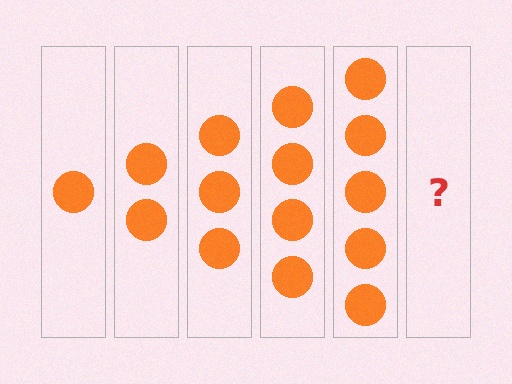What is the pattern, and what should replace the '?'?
The pattern is that each step adds one more circle. The '?' should be 6 circles.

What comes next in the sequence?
The next element should be 6 circles.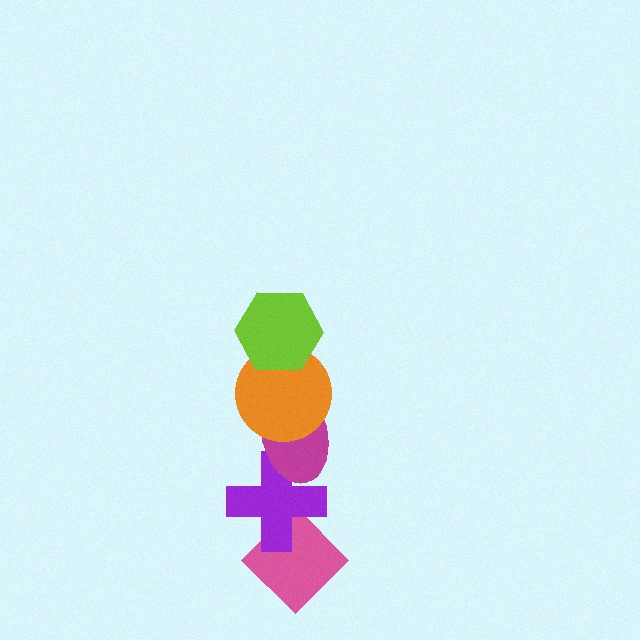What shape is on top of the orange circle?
The lime hexagon is on top of the orange circle.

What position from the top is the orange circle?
The orange circle is 2nd from the top.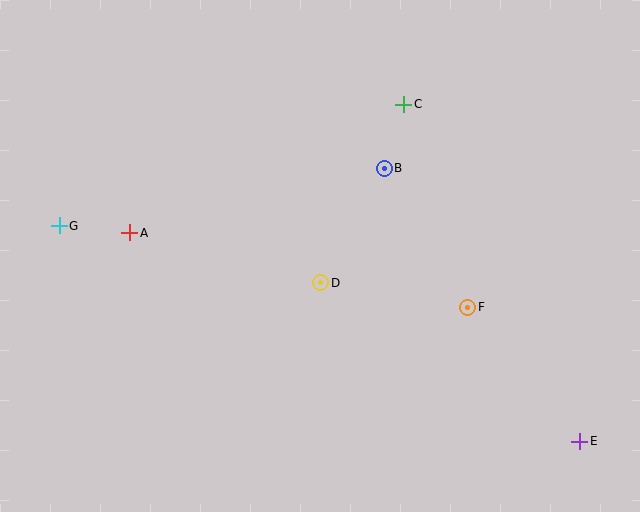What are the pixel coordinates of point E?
Point E is at (580, 441).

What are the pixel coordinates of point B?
Point B is at (384, 168).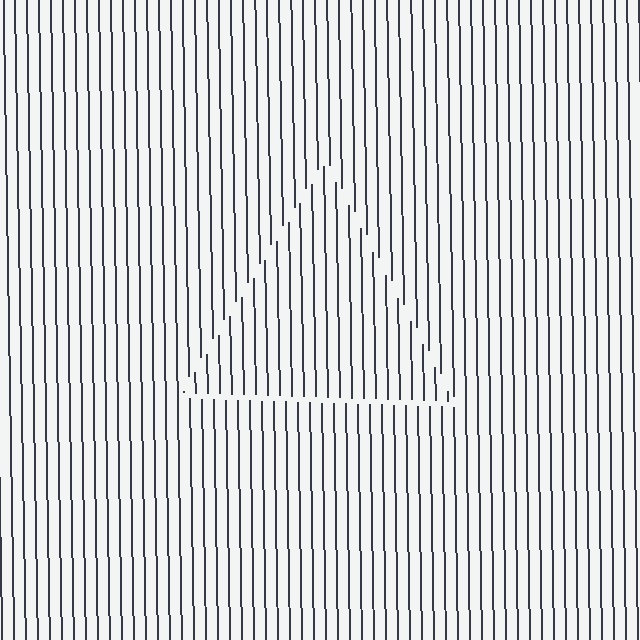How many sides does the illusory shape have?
3 sides — the line-ends trace a triangle.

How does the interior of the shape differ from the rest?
The interior of the shape contains the same grating, shifted by half a period — the contour is defined by the phase discontinuity where line-ends from the inner and outer gratings abut.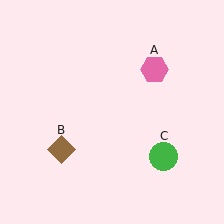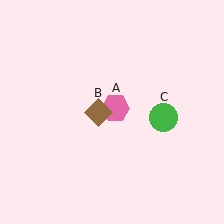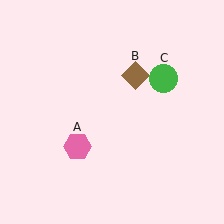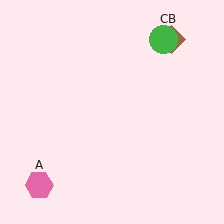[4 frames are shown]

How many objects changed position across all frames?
3 objects changed position: pink hexagon (object A), brown diamond (object B), green circle (object C).